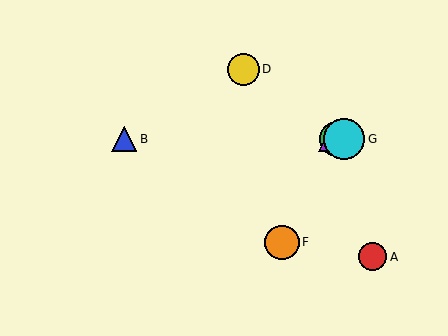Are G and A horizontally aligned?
No, G is at y≈139 and A is at y≈257.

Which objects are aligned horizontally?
Objects B, C, E, G are aligned horizontally.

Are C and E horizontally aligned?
Yes, both are at y≈139.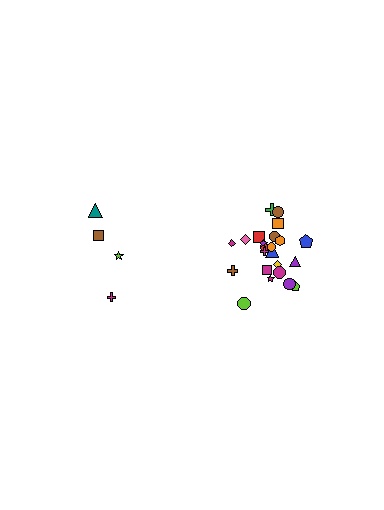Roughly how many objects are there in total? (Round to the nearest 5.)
Roughly 30 objects in total.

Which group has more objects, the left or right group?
The right group.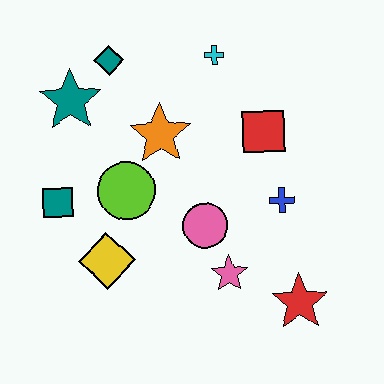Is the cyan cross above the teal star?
Yes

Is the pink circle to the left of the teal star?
No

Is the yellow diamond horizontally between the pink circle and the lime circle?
No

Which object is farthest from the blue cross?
The teal star is farthest from the blue cross.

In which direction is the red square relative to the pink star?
The red square is above the pink star.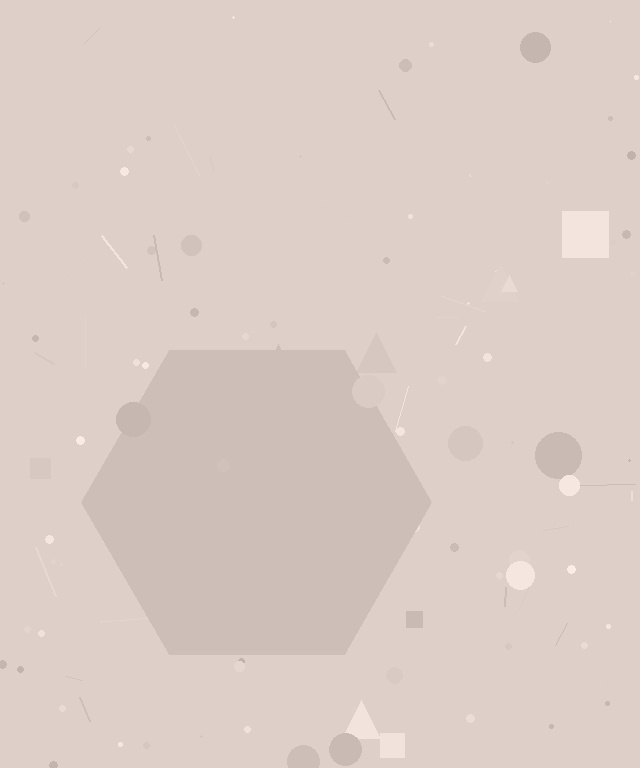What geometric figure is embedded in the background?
A hexagon is embedded in the background.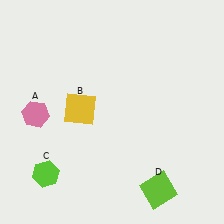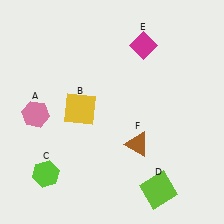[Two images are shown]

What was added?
A magenta diamond (E), a brown triangle (F) were added in Image 2.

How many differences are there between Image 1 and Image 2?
There are 2 differences between the two images.